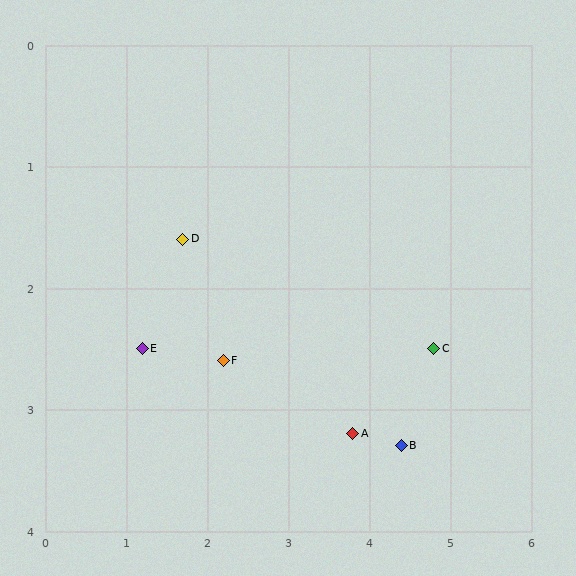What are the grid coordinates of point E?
Point E is at approximately (1.2, 2.5).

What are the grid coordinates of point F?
Point F is at approximately (2.2, 2.6).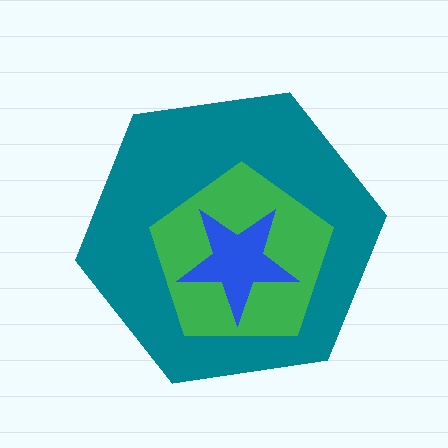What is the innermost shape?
The blue star.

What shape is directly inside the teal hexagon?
The green pentagon.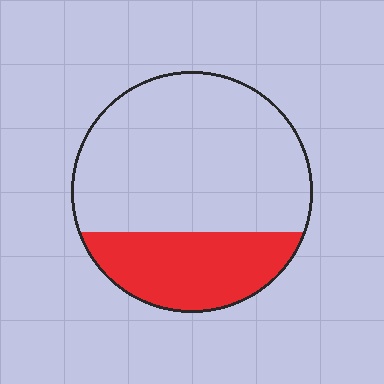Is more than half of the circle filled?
No.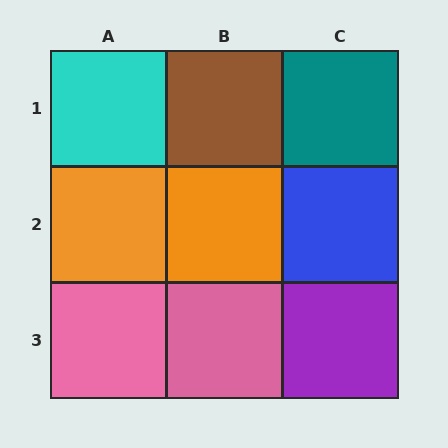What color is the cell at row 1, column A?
Cyan.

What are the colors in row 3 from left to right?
Pink, pink, purple.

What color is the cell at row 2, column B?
Orange.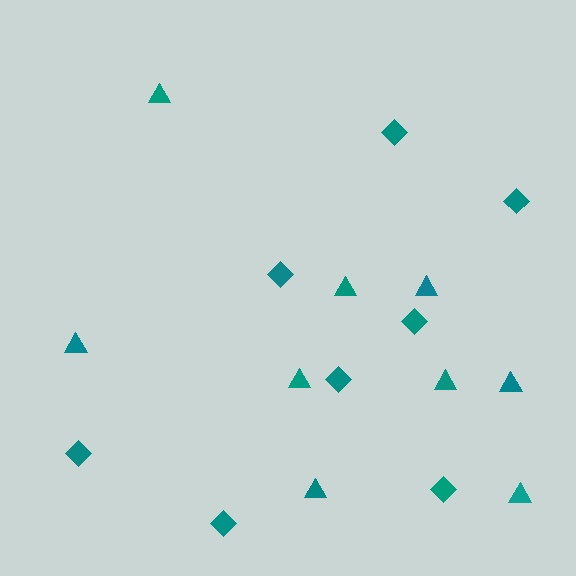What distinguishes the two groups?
There are 2 groups: one group of triangles (9) and one group of diamonds (8).